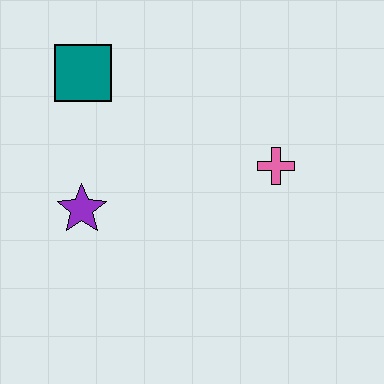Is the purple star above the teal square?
No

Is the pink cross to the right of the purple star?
Yes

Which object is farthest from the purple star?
The pink cross is farthest from the purple star.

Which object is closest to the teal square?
The purple star is closest to the teal square.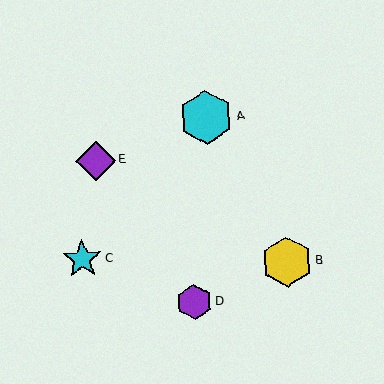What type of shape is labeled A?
Shape A is a cyan hexagon.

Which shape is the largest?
The cyan hexagon (labeled A) is the largest.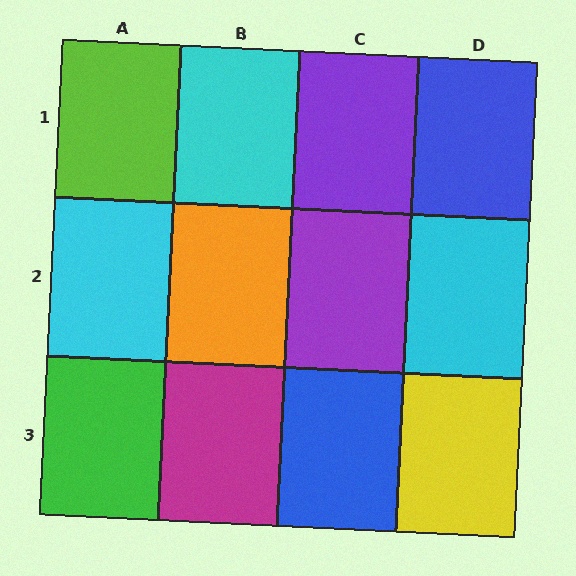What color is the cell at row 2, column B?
Orange.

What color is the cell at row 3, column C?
Blue.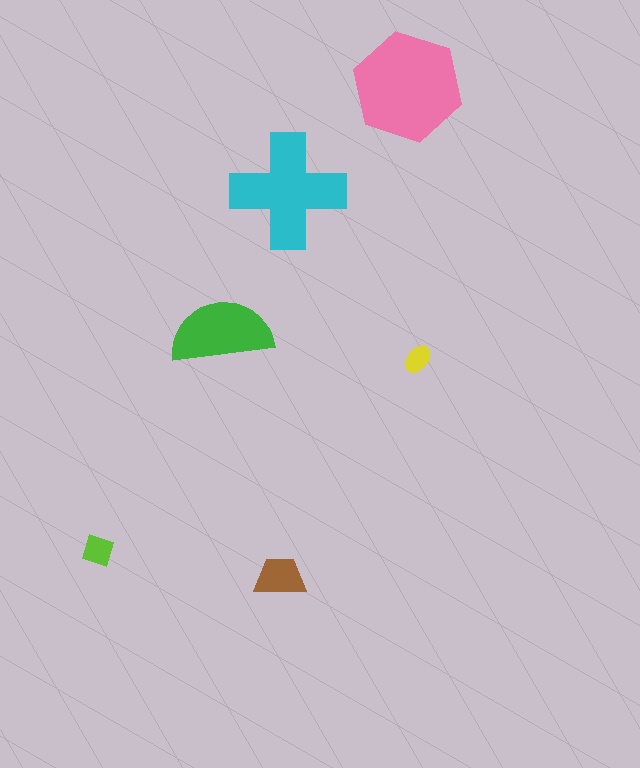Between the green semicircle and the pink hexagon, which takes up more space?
The pink hexagon.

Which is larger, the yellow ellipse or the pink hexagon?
The pink hexagon.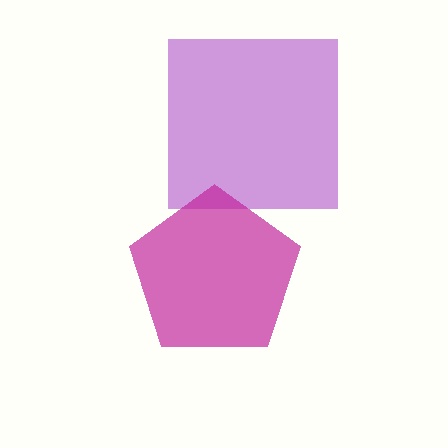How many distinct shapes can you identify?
There are 2 distinct shapes: a purple square, a magenta pentagon.